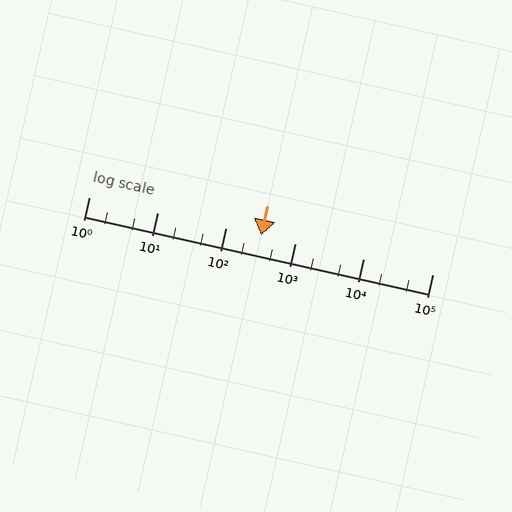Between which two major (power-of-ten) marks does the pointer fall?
The pointer is between 100 and 1000.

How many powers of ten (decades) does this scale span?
The scale spans 5 decades, from 1 to 100000.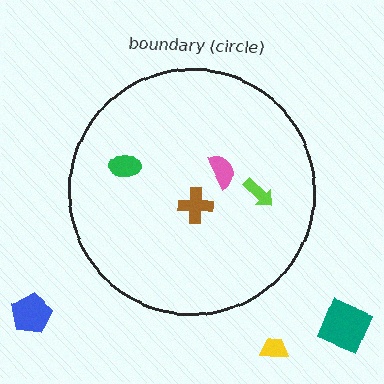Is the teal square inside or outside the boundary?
Outside.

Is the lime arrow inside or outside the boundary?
Inside.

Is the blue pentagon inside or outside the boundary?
Outside.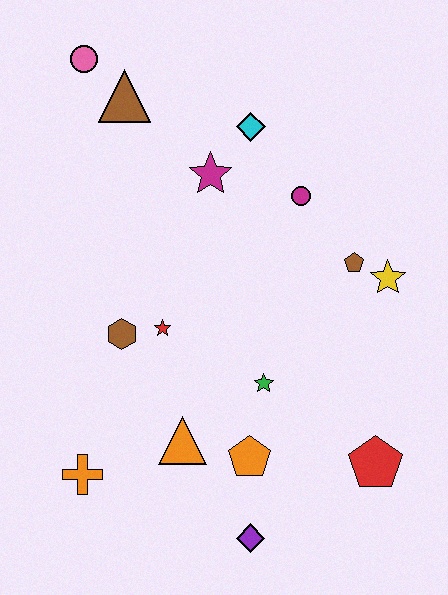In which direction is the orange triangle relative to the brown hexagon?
The orange triangle is below the brown hexagon.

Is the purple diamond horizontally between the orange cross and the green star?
Yes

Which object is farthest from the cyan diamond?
The purple diamond is farthest from the cyan diamond.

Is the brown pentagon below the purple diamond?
No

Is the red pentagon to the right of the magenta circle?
Yes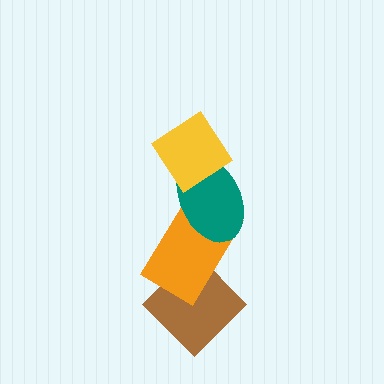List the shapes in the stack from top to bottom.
From top to bottom: the yellow diamond, the teal ellipse, the orange rectangle, the brown diamond.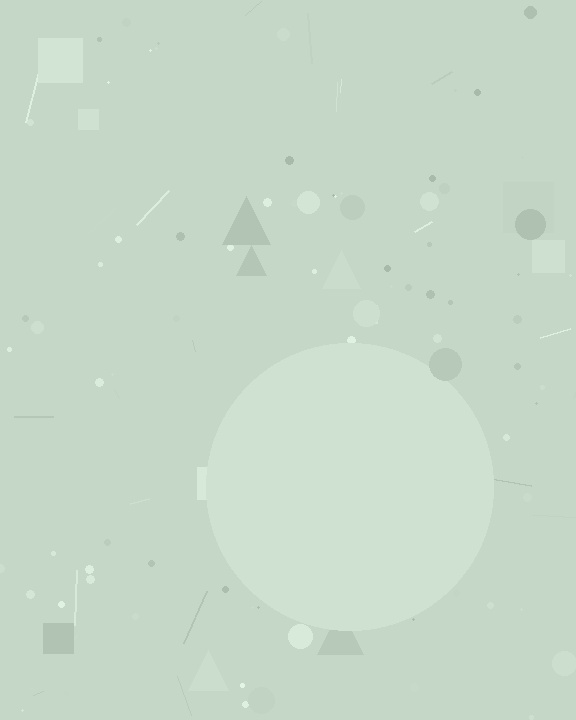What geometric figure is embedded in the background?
A circle is embedded in the background.